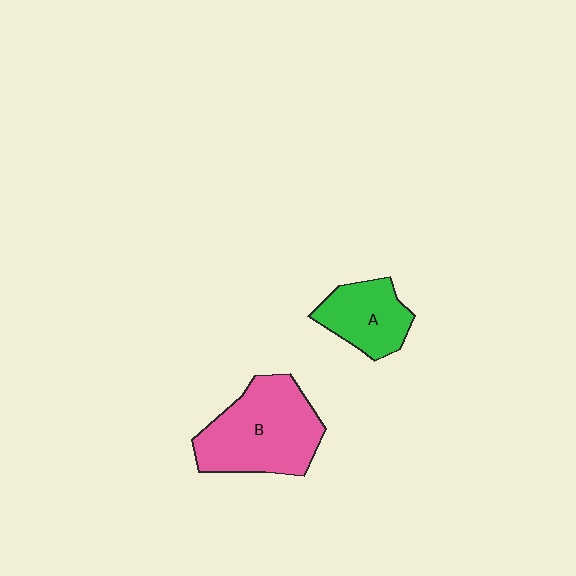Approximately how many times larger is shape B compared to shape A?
Approximately 1.8 times.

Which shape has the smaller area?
Shape A (green).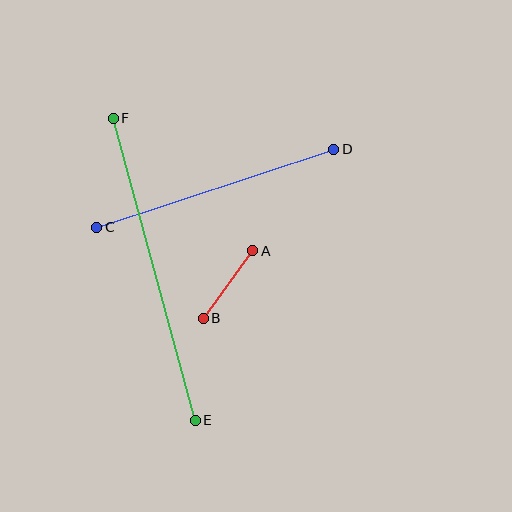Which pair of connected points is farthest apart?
Points E and F are farthest apart.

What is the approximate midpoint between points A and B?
The midpoint is at approximately (228, 285) pixels.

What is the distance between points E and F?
The distance is approximately 313 pixels.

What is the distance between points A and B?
The distance is approximately 84 pixels.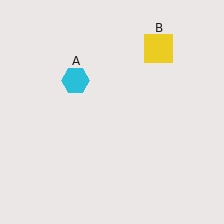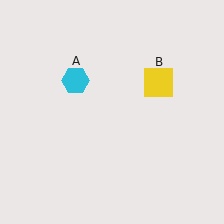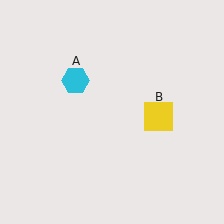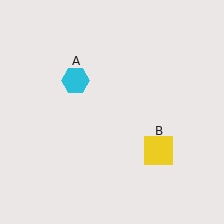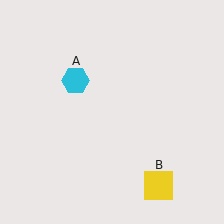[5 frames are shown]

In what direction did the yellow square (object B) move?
The yellow square (object B) moved down.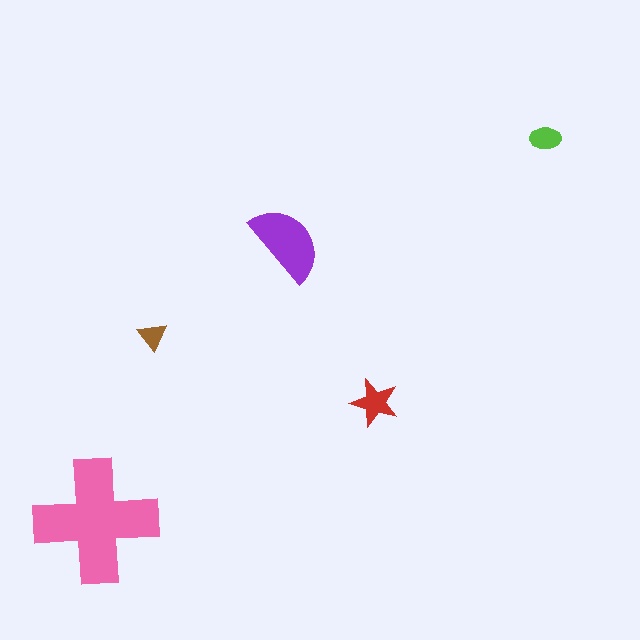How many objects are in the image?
There are 5 objects in the image.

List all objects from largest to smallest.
The pink cross, the purple semicircle, the red star, the lime ellipse, the brown triangle.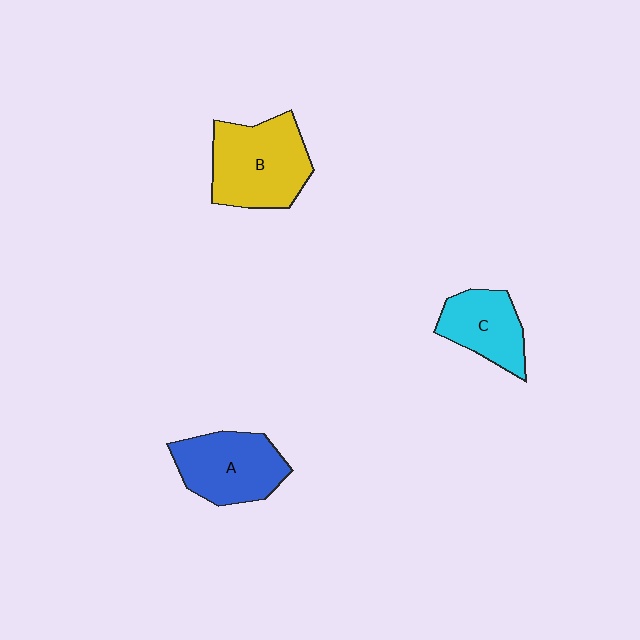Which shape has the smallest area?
Shape C (cyan).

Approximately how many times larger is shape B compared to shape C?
Approximately 1.5 times.